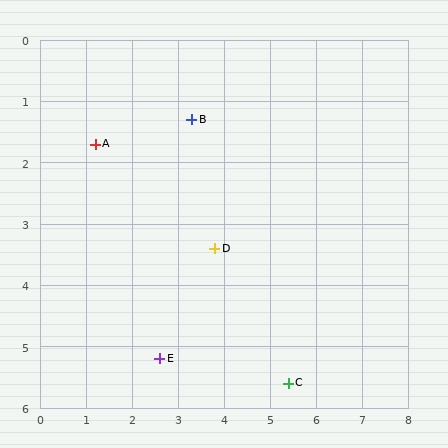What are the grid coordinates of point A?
Point A is at approximately (1.2, 1.7).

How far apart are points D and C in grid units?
Points D and C are about 2.7 grid units apart.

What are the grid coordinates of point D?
Point D is at approximately (3.8, 3.4).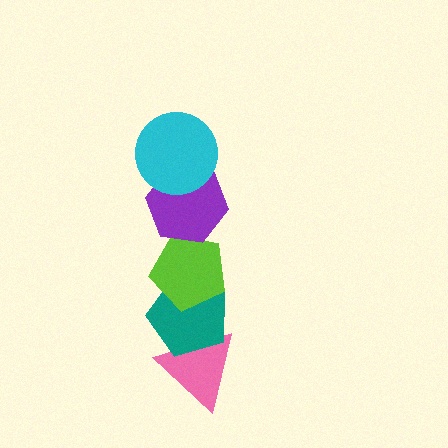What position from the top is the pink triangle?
The pink triangle is 5th from the top.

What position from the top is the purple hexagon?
The purple hexagon is 2nd from the top.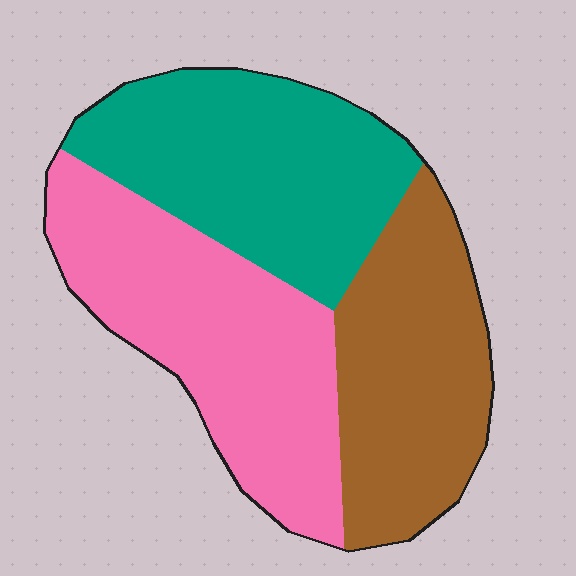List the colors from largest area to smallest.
From largest to smallest: pink, teal, brown.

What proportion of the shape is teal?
Teal takes up about one third (1/3) of the shape.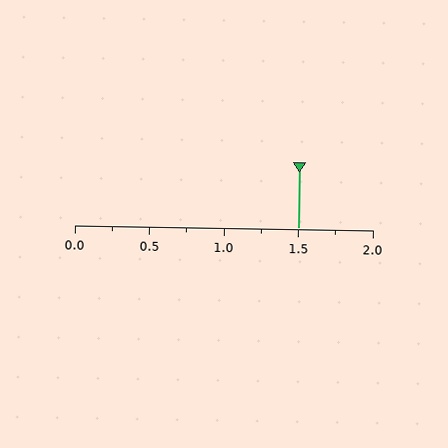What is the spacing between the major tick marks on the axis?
The major ticks are spaced 0.5 apart.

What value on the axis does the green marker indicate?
The marker indicates approximately 1.5.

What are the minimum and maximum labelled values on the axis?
The axis runs from 0.0 to 2.0.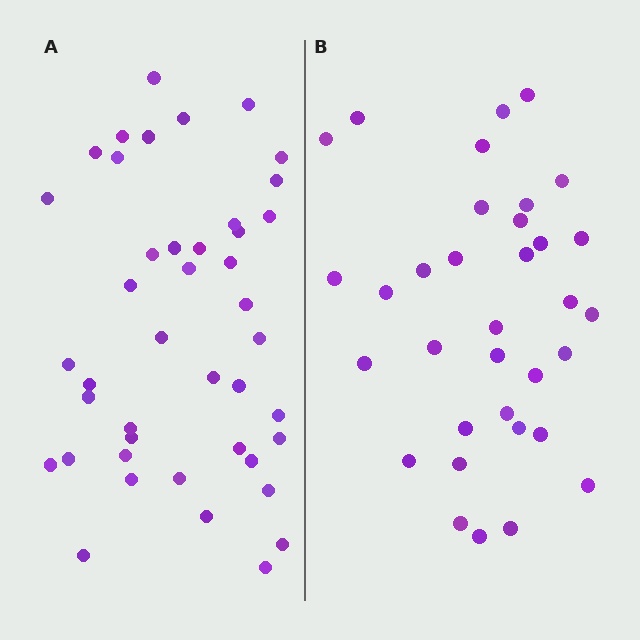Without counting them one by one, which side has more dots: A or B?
Region A (the left region) has more dots.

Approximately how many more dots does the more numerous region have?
Region A has roughly 8 or so more dots than region B.